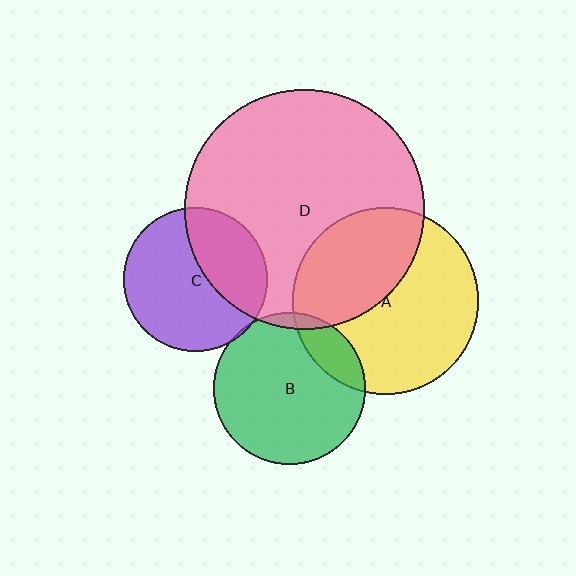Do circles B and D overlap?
Yes.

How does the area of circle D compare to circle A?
Approximately 1.7 times.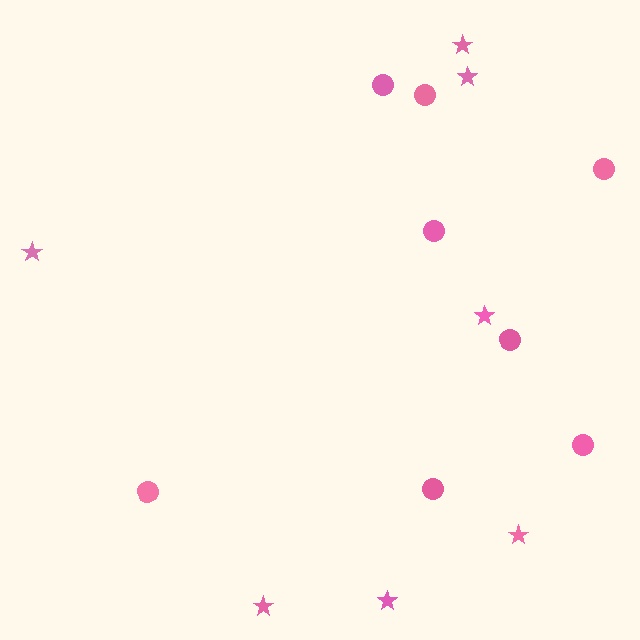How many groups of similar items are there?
There are 2 groups: one group of circles (8) and one group of stars (7).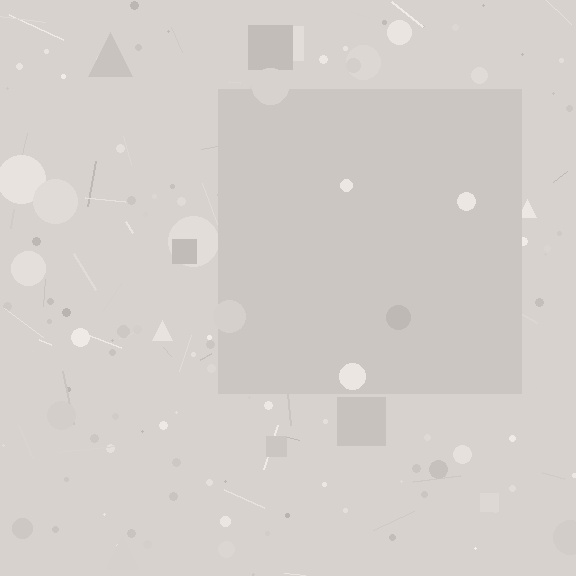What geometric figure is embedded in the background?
A square is embedded in the background.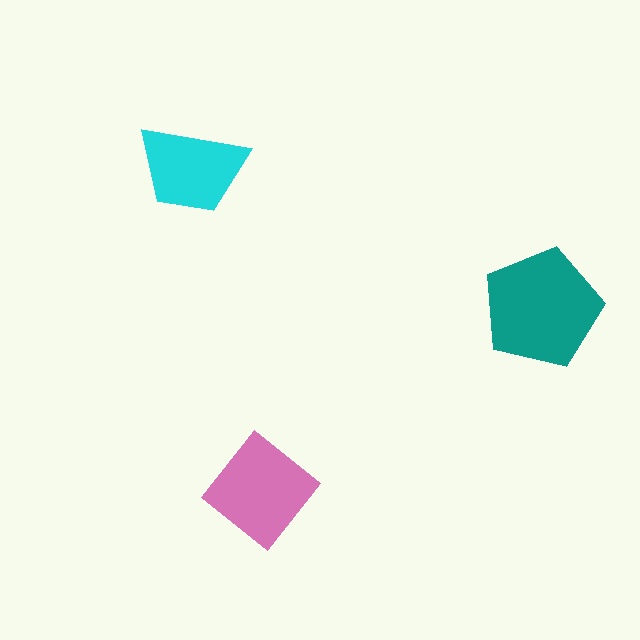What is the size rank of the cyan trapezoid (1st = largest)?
3rd.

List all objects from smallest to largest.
The cyan trapezoid, the pink diamond, the teal pentagon.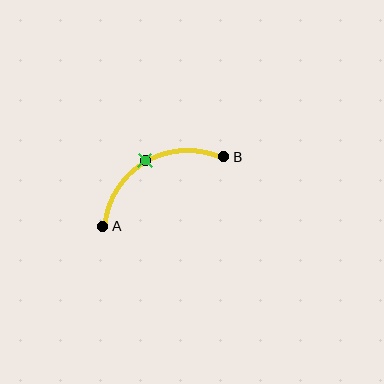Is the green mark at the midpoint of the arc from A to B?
Yes. The green mark lies on the arc at equal arc-length from both A and B — it is the arc midpoint.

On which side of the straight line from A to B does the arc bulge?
The arc bulges above the straight line connecting A and B.